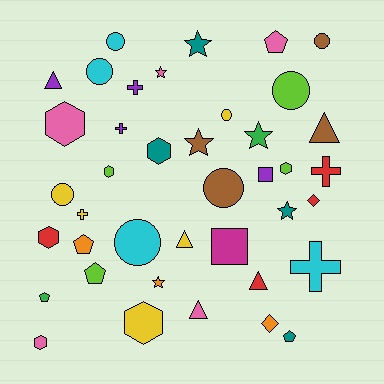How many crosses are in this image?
There are 5 crosses.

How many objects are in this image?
There are 40 objects.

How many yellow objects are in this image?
There are 5 yellow objects.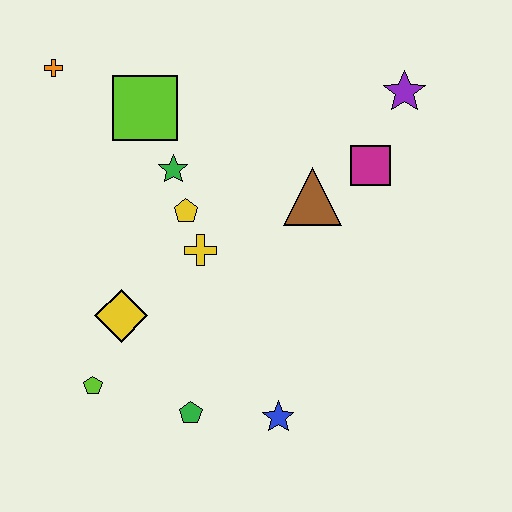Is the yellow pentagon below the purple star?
Yes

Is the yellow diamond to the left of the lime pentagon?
No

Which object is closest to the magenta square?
The brown triangle is closest to the magenta square.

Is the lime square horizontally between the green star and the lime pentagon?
Yes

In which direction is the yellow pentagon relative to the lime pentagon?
The yellow pentagon is above the lime pentagon.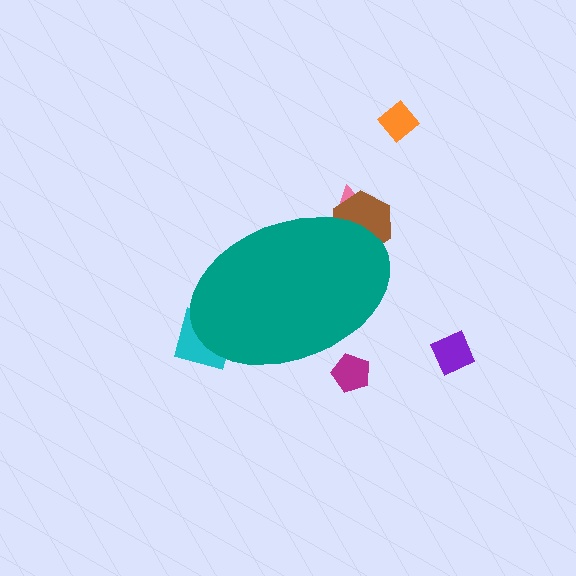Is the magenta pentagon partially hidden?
Yes, the magenta pentagon is partially hidden behind the teal ellipse.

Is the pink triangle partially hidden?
Yes, the pink triangle is partially hidden behind the teal ellipse.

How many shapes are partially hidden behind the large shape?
4 shapes are partially hidden.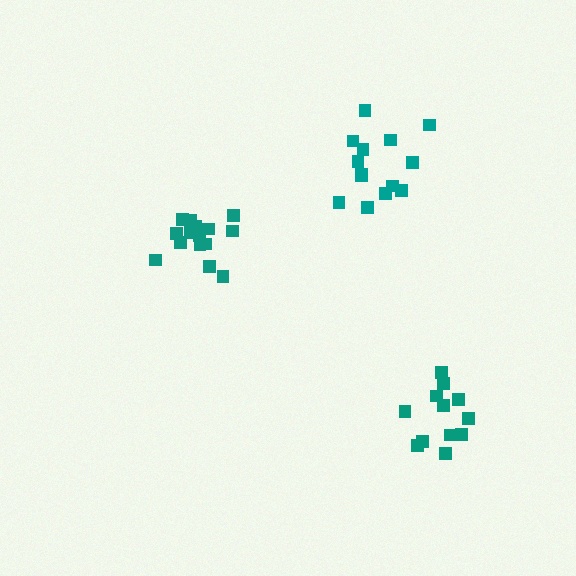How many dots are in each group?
Group 1: 14 dots, Group 2: 16 dots, Group 3: 12 dots (42 total).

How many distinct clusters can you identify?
There are 3 distinct clusters.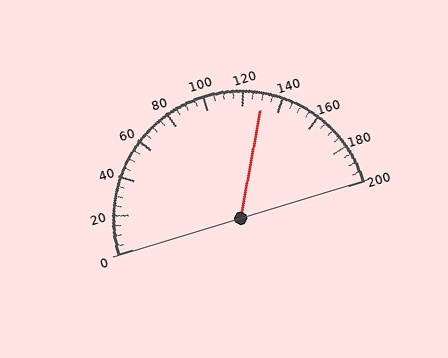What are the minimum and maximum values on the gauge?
The gauge ranges from 0 to 200.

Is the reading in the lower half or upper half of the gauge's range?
The reading is in the upper half of the range (0 to 200).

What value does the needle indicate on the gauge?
The needle indicates approximately 130.